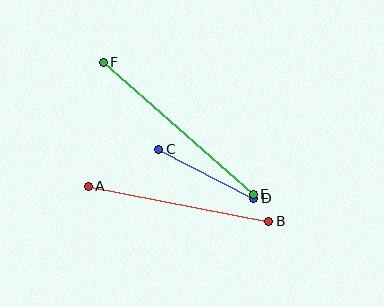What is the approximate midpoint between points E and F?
The midpoint is at approximately (178, 128) pixels.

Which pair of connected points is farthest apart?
Points E and F are farthest apart.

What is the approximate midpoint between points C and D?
The midpoint is at approximately (206, 174) pixels.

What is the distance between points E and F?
The distance is approximately 200 pixels.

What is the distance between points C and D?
The distance is approximately 107 pixels.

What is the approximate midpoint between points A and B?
The midpoint is at approximately (179, 204) pixels.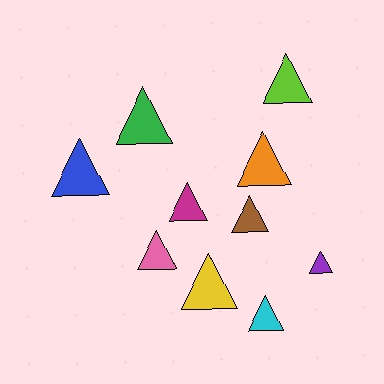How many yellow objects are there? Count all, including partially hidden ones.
There is 1 yellow object.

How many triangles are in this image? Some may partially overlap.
There are 10 triangles.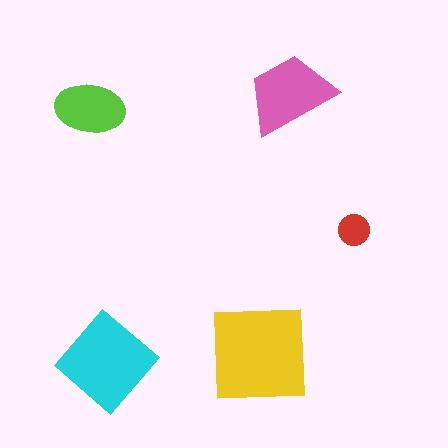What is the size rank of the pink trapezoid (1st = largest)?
3rd.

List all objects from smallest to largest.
The red circle, the lime ellipse, the pink trapezoid, the cyan diamond, the yellow square.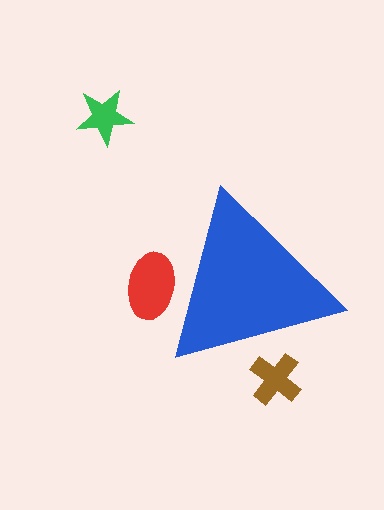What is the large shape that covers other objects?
A blue triangle.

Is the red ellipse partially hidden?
Yes, the red ellipse is partially hidden behind the blue triangle.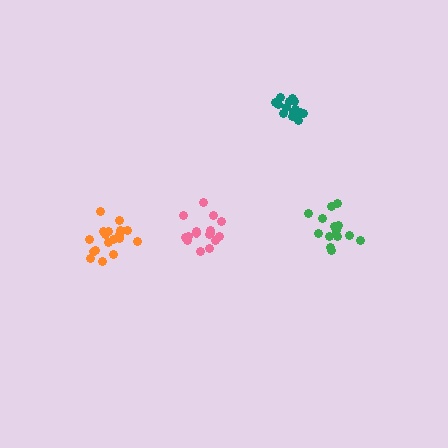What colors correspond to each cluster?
The clusters are colored: orange, teal, pink, green.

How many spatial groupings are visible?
There are 4 spatial groupings.